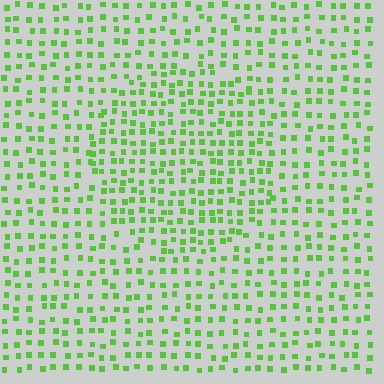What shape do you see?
I see a circle.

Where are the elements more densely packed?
The elements are more densely packed inside the circle boundary.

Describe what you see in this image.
The image contains small lime elements arranged at two different densities. A circle-shaped region is visible where the elements are more densely packed than the surrounding area.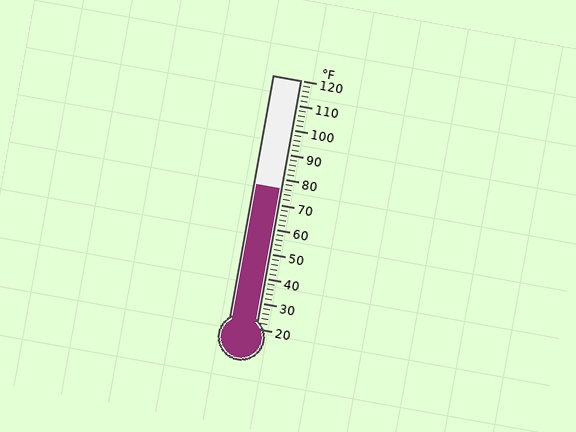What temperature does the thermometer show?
The thermometer shows approximately 76°F.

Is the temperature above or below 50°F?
The temperature is above 50°F.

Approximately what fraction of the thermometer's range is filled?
The thermometer is filled to approximately 55% of its range.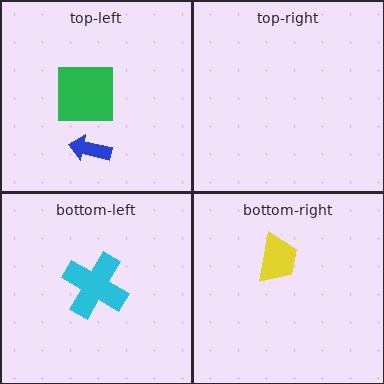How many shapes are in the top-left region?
2.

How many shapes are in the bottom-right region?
1.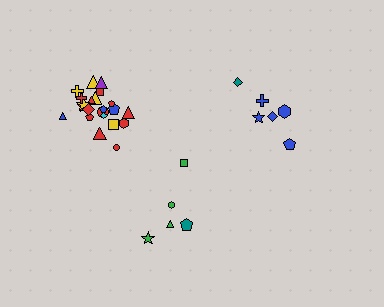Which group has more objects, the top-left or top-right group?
The top-left group.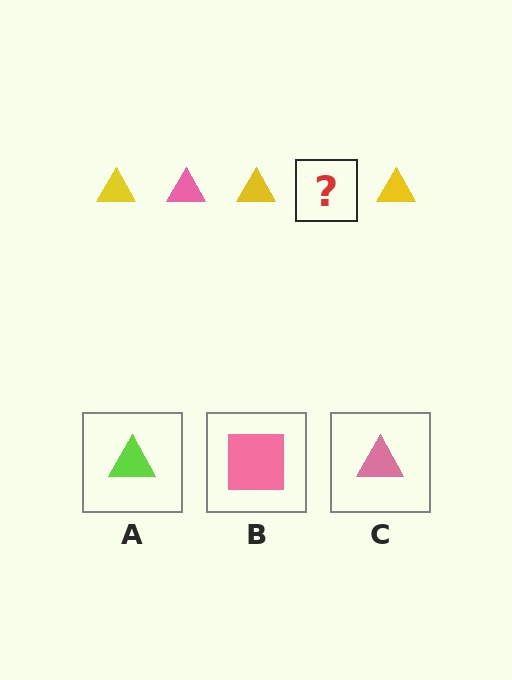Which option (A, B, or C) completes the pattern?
C.